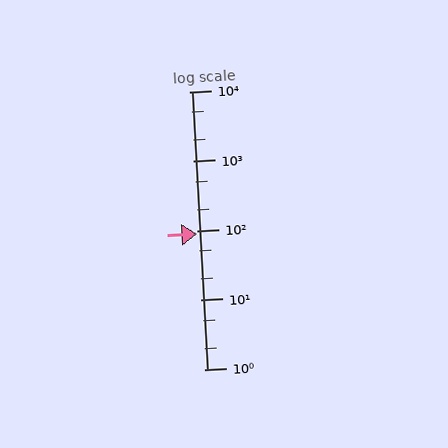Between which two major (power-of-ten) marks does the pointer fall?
The pointer is between 10 and 100.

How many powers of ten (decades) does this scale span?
The scale spans 4 decades, from 1 to 10000.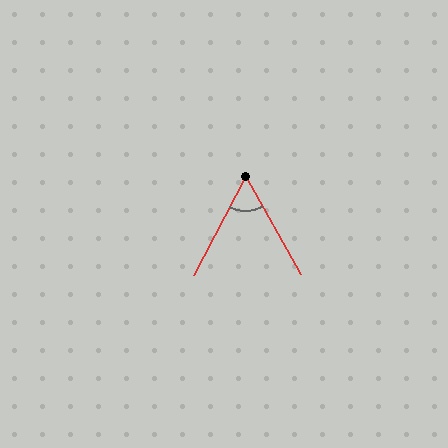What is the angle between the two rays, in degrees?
Approximately 57 degrees.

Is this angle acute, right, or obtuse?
It is acute.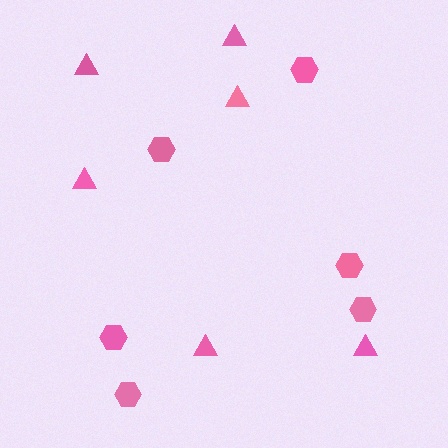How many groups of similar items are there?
There are 2 groups: one group of hexagons (6) and one group of triangles (6).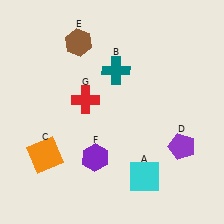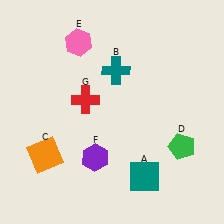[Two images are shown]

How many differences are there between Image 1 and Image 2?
There are 3 differences between the two images.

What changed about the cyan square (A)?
In Image 1, A is cyan. In Image 2, it changed to teal.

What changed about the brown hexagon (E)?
In Image 1, E is brown. In Image 2, it changed to pink.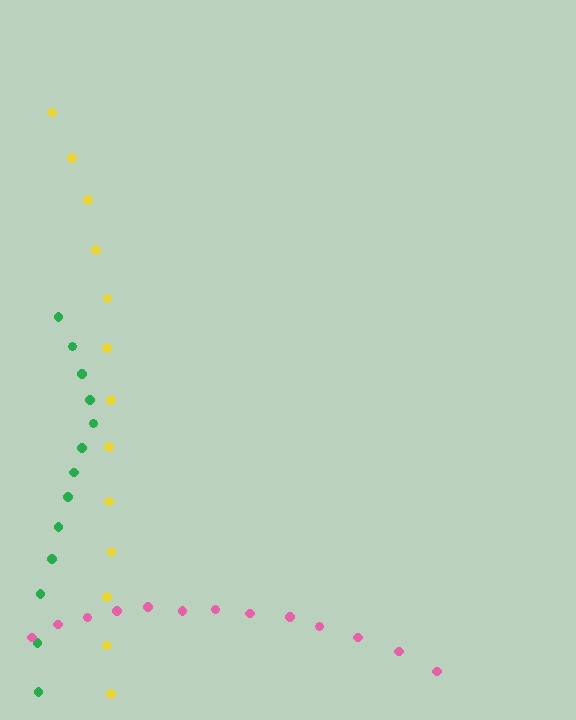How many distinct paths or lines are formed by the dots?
There are 3 distinct paths.